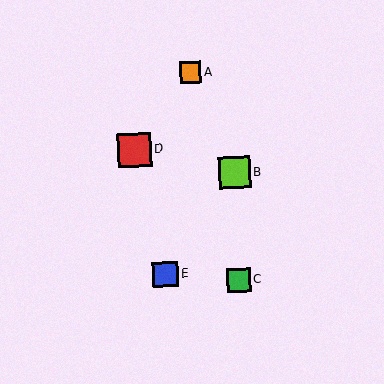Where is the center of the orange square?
The center of the orange square is at (191, 72).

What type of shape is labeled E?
Shape E is a blue square.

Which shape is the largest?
The red square (labeled D) is the largest.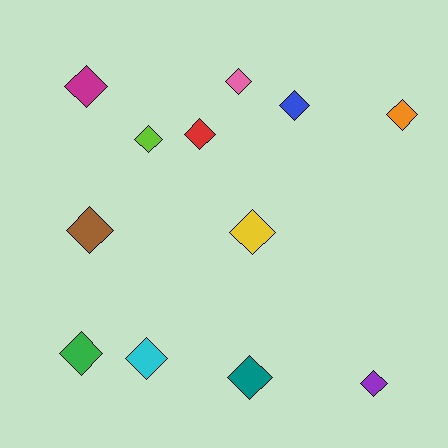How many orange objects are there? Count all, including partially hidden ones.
There is 1 orange object.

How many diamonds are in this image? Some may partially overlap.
There are 12 diamonds.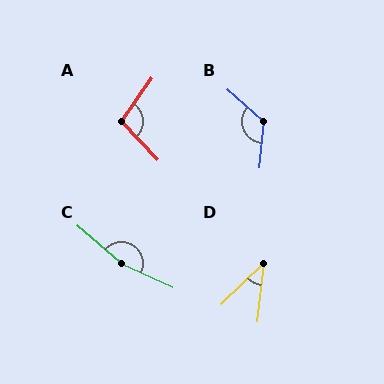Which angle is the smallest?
D, at approximately 40 degrees.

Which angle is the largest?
C, at approximately 164 degrees.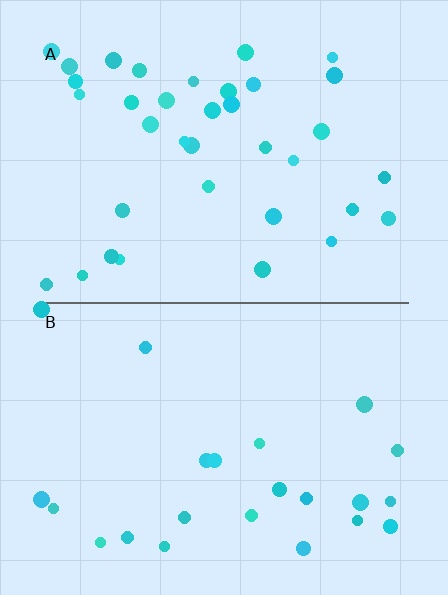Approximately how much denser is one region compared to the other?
Approximately 1.6× — region A over region B.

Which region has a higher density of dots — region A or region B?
A (the top).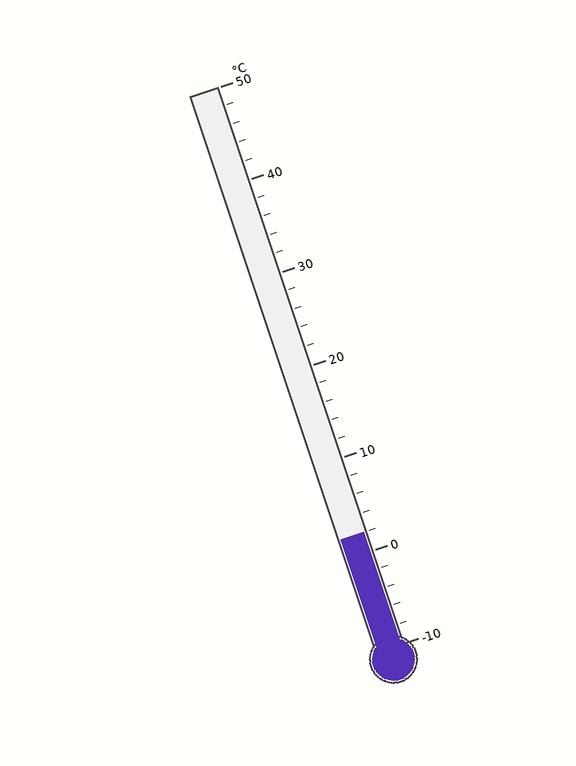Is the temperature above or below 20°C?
The temperature is below 20°C.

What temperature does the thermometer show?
The thermometer shows approximately 2°C.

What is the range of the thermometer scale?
The thermometer scale ranges from -10°C to 50°C.